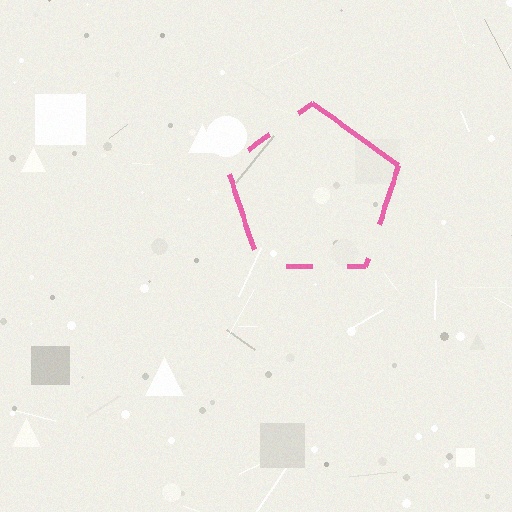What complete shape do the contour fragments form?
The contour fragments form a pentagon.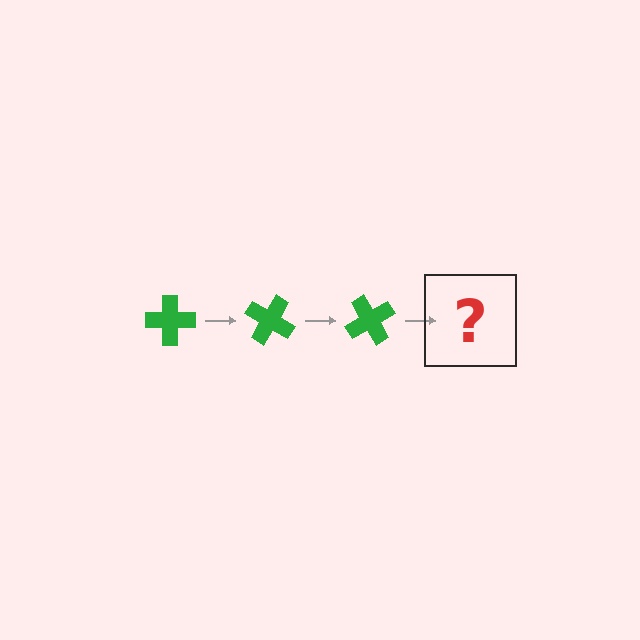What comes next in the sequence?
The next element should be a green cross rotated 90 degrees.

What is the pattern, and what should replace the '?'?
The pattern is that the cross rotates 30 degrees each step. The '?' should be a green cross rotated 90 degrees.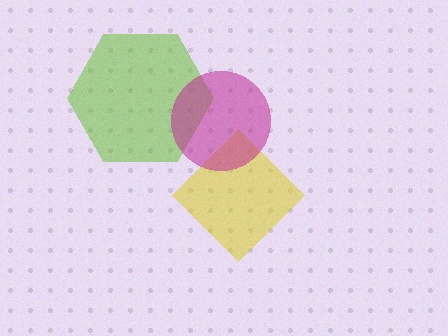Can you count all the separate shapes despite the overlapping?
Yes, there are 3 separate shapes.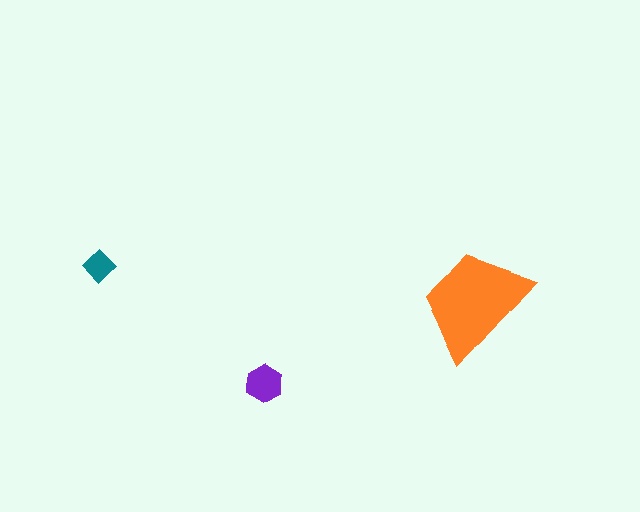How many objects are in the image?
There are 3 objects in the image.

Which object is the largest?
The orange trapezoid.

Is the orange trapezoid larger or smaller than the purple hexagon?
Larger.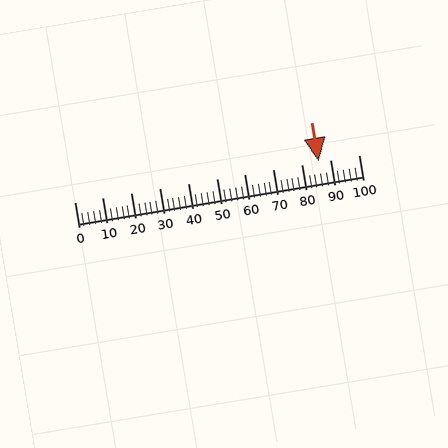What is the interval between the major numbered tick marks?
The major tick marks are spaced 10 units apart.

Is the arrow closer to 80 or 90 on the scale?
The arrow is closer to 90.